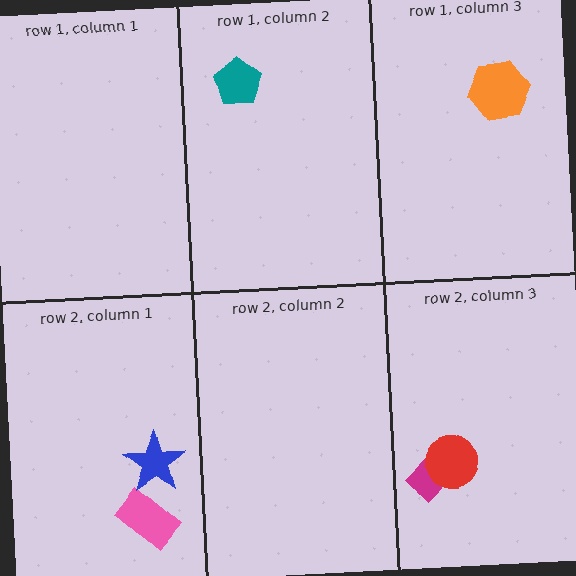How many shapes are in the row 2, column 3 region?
2.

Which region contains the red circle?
The row 2, column 3 region.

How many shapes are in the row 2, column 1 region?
2.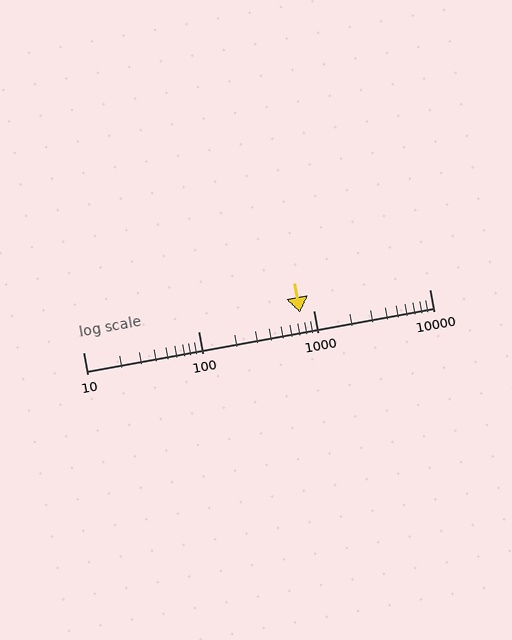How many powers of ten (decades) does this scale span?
The scale spans 3 decades, from 10 to 10000.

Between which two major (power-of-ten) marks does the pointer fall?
The pointer is between 100 and 1000.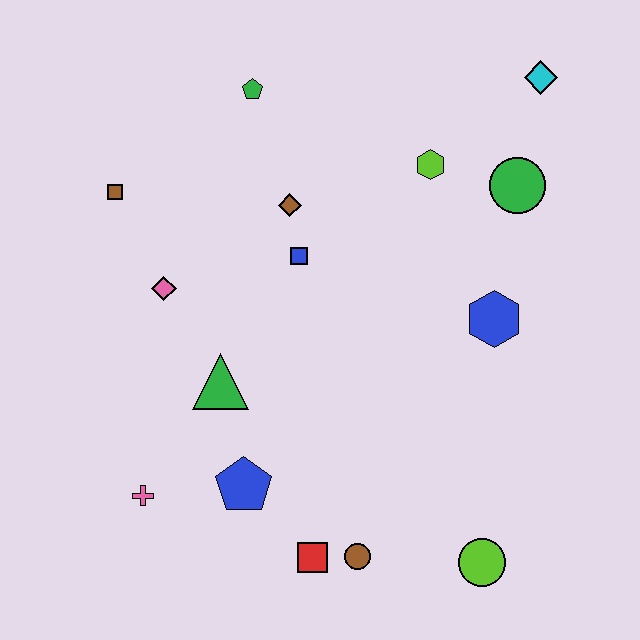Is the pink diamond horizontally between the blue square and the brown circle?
No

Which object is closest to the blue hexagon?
The green circle is closest to the blue hexagon.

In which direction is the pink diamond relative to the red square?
The pink diamond is above the red square.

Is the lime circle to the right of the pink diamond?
Yes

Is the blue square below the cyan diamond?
Yes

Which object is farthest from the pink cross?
The cyan diamond is farthest from the pink cross.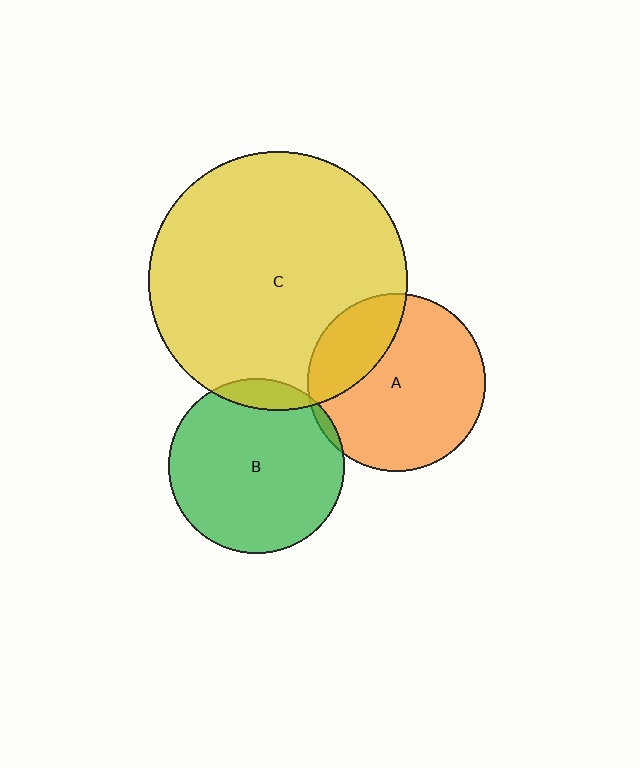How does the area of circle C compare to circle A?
Approximately 2.1 times.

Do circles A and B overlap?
Yes.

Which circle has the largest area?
Circle C (yellow).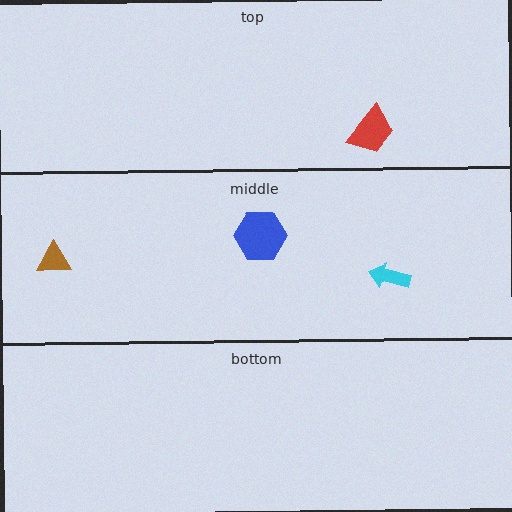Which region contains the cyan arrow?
The middle region.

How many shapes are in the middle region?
3.